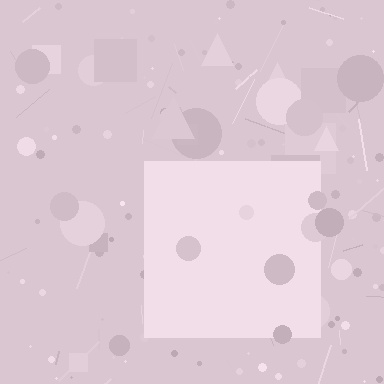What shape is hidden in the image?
A square is hidden in the image.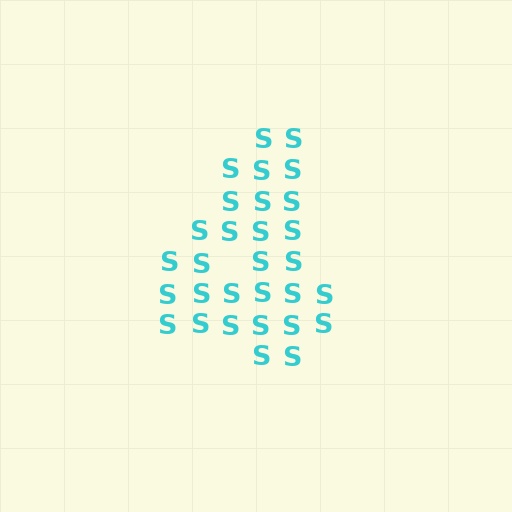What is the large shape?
The large shape is the digit 4.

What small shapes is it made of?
It is made of small letter S's.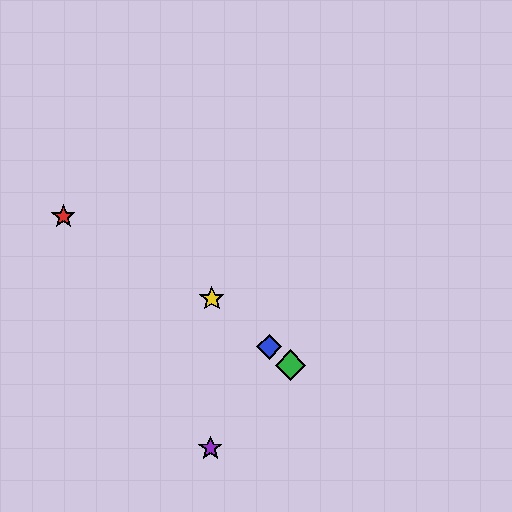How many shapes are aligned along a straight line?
3 shapes (the blue diamond, the green diamond, the yellow star) are aligned along a straight line.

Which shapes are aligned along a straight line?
The blue diamond, the green diamond, the yellow star are aligned along a straight line.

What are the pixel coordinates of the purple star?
The purple star is at (210, 448).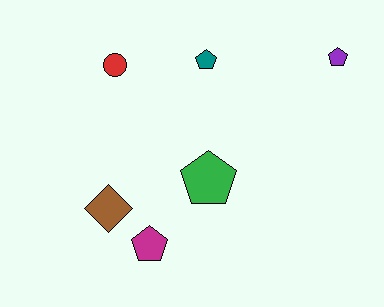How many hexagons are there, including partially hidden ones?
There are no hexagons.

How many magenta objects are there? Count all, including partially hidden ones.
There is 1 magenta object.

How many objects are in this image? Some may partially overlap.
There are 6 objects.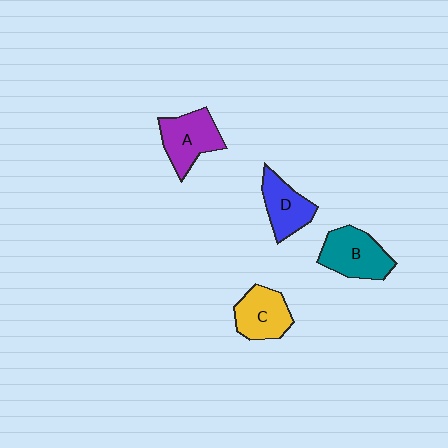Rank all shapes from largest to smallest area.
From largest to smallest: B (teal), A (purple), C (yellow), D (blue).